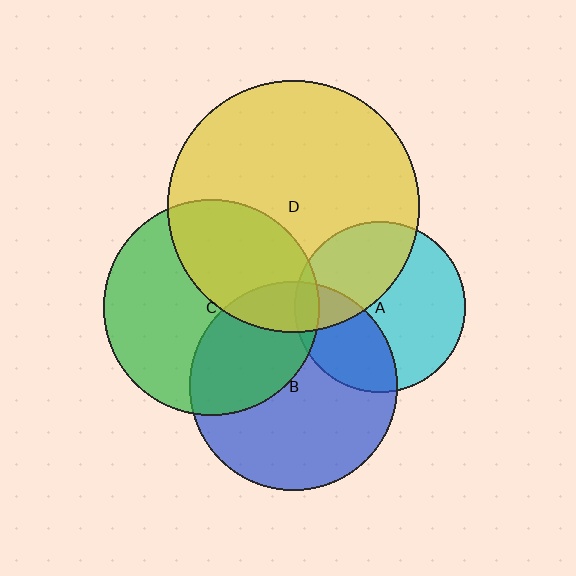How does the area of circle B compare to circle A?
Approximately 1.5 times.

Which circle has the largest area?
Circle D (yellow).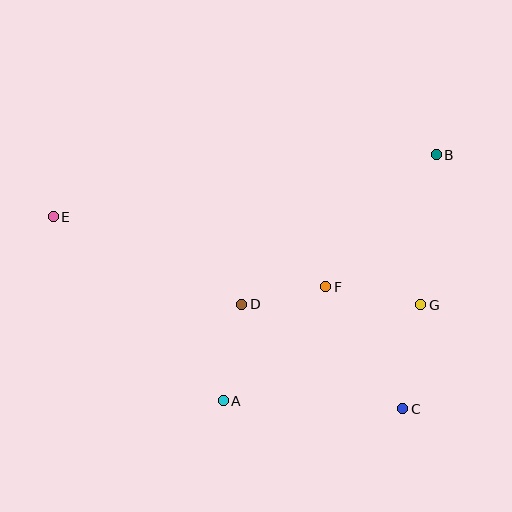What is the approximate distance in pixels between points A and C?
The distance between A and C is approximately 180 pixels.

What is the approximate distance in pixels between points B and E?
The distance between B and E is approximately 388 pixels.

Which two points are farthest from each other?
Points C and E are farthest from each other.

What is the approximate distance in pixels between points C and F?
The distance between C and F is approximately 144 pixels.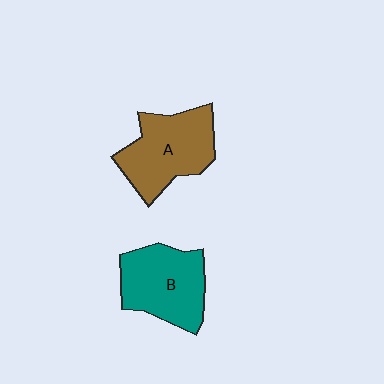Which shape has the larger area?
Shape A (brown).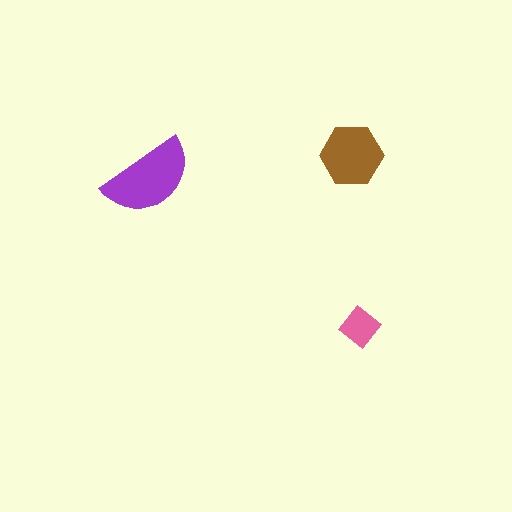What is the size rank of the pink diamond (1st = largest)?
3rd.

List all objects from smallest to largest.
The pink diamond, the brown hexagon, the purple semicircle.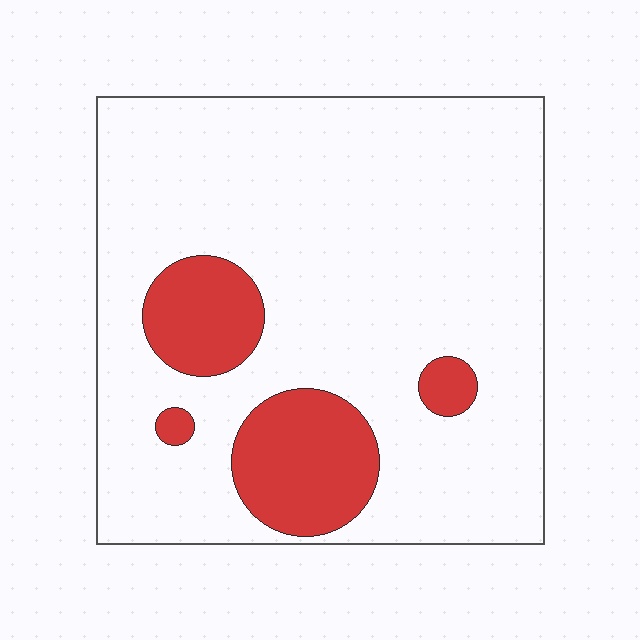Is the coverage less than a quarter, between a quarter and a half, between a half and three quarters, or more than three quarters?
Less than a quarter.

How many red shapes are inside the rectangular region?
4.